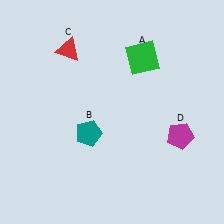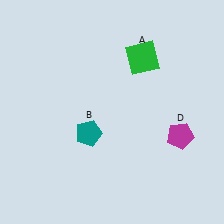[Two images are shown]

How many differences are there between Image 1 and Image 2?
There is 1 difference between the two images.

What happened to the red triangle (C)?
The red triangle (C) was removed in Image 2. It was in the top-left area of Image 1.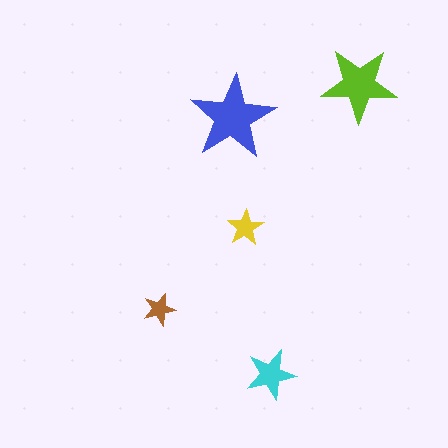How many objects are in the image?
There are 5 objects in the image.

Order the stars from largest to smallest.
the blue one, the lime one, the cyan one, the yellow one, the brown one.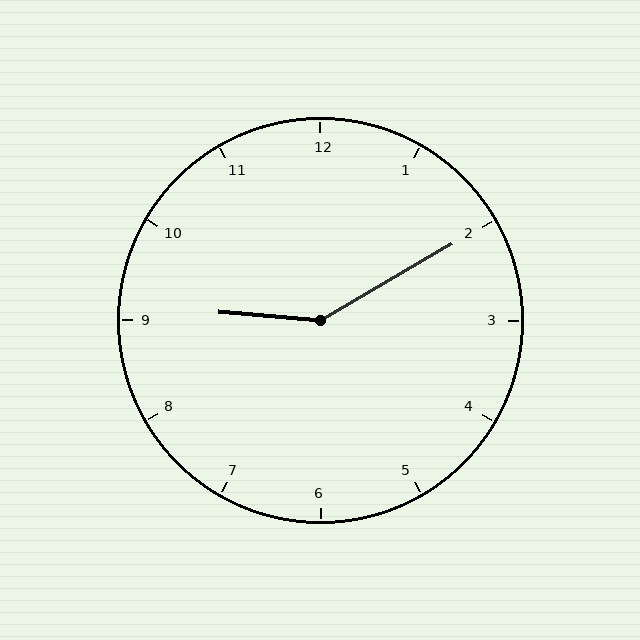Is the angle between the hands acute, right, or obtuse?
It is obtuse.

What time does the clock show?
9:10.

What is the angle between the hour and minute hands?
Approximately 145 degrees.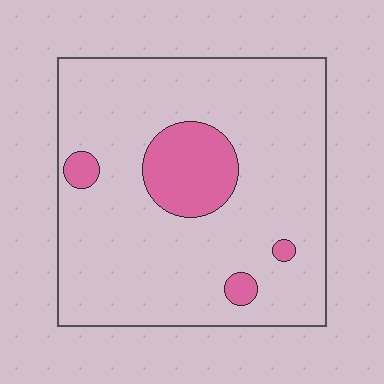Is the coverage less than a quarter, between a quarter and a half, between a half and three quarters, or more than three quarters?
Less than a quarter.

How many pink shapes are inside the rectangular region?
4.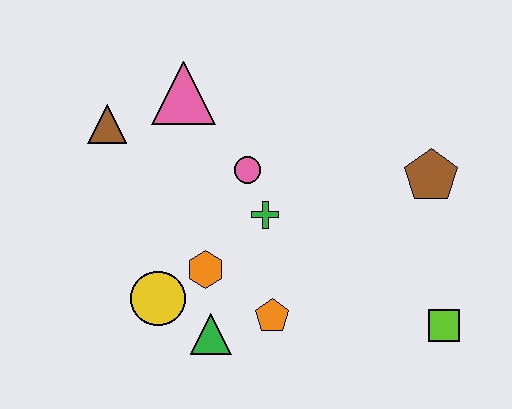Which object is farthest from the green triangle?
The brown pentagon is farthest from the green triangle.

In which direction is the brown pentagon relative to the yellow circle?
The brown pentagon is to the right of the yellow circle.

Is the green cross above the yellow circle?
Yes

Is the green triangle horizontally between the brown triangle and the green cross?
Yes